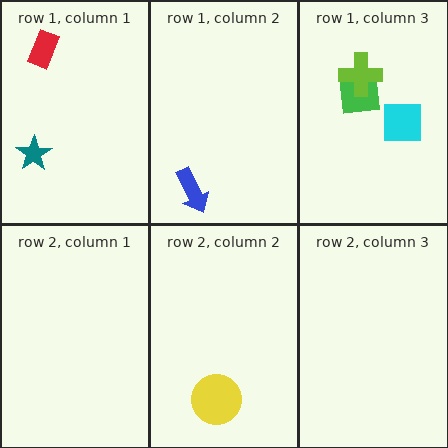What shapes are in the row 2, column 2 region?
The yellow circle.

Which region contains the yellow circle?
The row 2, column 2 region.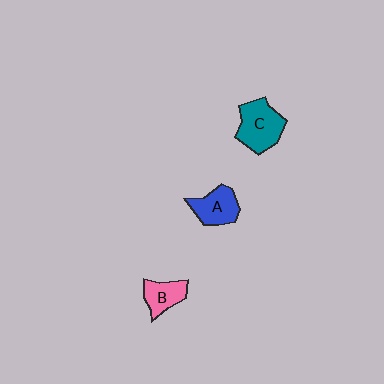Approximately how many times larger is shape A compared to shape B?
Approximately 1.2 times.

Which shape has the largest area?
Shape C (teal).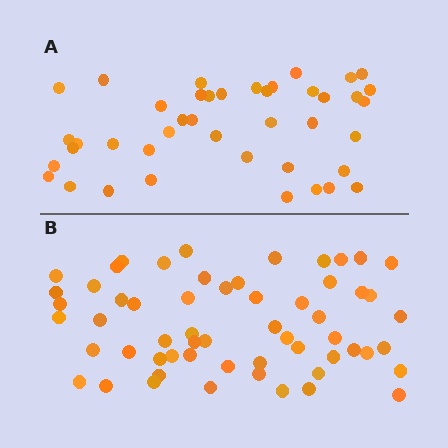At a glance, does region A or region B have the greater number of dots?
Region B (the bottom region) has more dots.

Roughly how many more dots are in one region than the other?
Region B has approximately 15 more dots than region A.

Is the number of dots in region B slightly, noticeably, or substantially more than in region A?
Region B has noticeably more, but not dramatically so. The ratio is roughly 1.4 to 1.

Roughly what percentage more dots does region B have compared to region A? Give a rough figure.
About 40% more.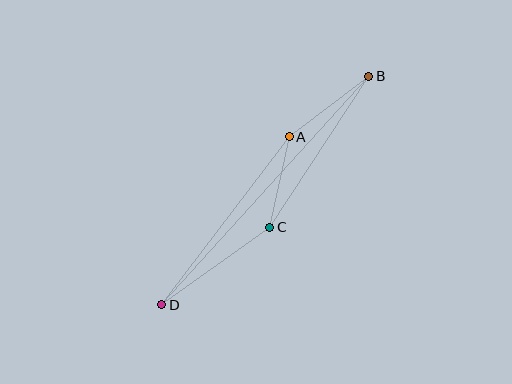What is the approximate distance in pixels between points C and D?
The distance between C and D is approximately 133 pixels.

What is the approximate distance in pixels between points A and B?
The distance between A and B is approximately 100 pixels.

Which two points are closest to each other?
Points A and C are closest to each other.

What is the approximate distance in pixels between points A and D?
The distance between A and D is approximately 211 pixels.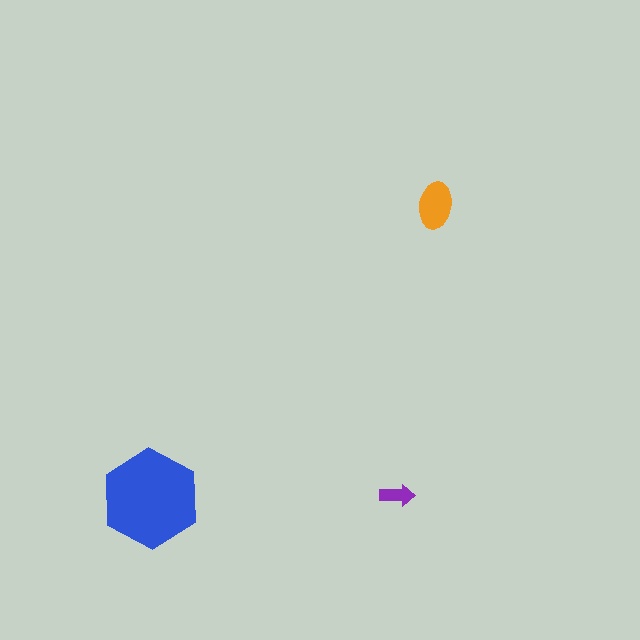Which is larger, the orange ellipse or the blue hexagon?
The blue hexagon.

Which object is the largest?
The blue hexagon.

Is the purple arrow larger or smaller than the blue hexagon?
Smaller.